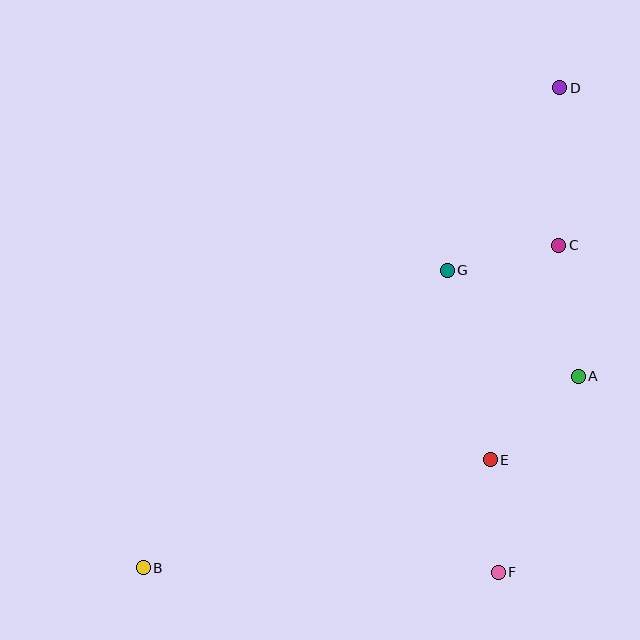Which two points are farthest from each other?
Points B and D are farthest from each other.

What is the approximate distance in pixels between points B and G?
The distance between B and G is approximately 425 pixels.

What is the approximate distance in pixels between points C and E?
The distance between C and E is approximately 225 pixels.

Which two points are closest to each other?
Points E and F are closest to each other.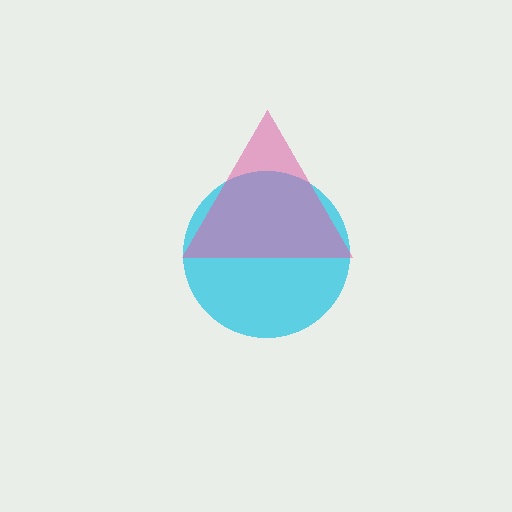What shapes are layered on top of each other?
The layered shapes are: a cyan circle, a pink triangle.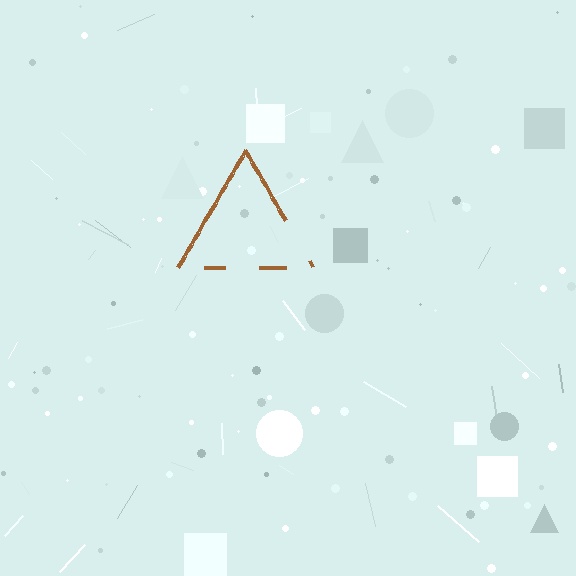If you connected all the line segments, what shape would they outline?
They would outline a triangle.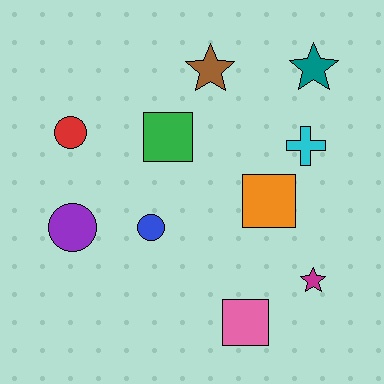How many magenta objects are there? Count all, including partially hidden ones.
There is 1 magenta object.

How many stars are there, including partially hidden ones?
There are 3 stars.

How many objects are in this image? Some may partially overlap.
There are 10 objects.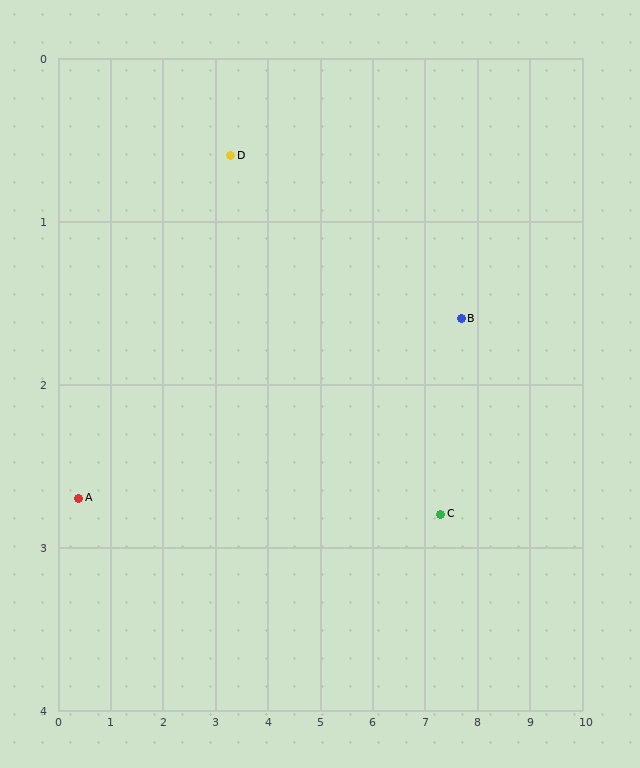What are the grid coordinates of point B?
Point B is at approximately (7.7, 1.6).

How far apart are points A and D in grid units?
Points A and D are about 3.6 grid units apart.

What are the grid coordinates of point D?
Point D is at approximately (3.3, 0.6).